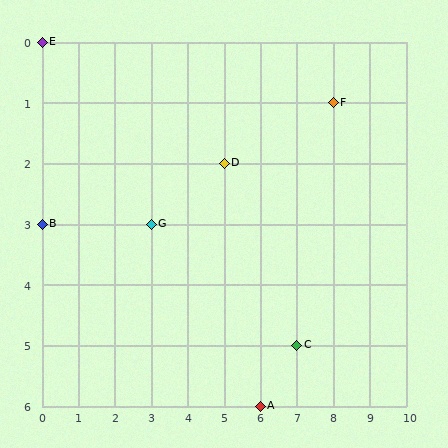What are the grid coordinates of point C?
Point C is at grid coordinates (7, 5).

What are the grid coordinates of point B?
Point B is at grid coordinates (0, 3).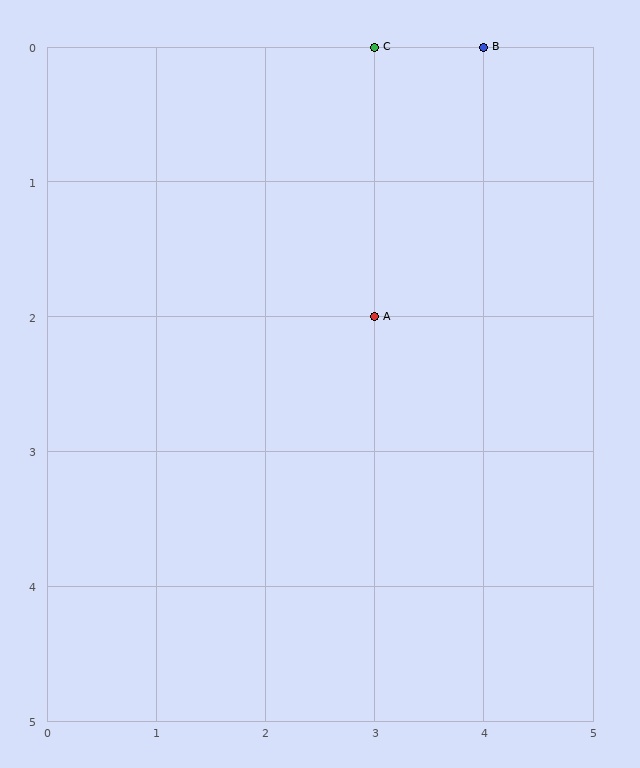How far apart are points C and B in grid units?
Points C and B are 1 column apart.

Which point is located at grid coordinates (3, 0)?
Point C is at (3, 0).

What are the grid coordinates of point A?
Point A is at grid coordinates (3, 2).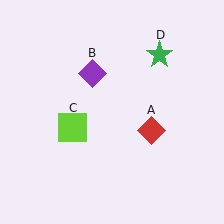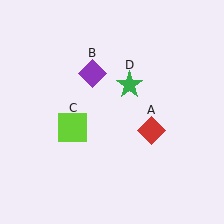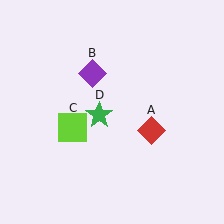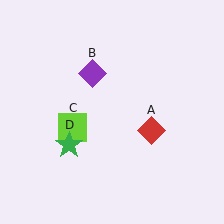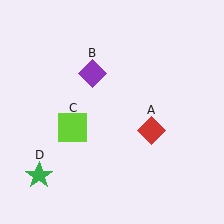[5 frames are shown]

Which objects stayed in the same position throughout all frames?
Red diamond (object A) and purple diamond (object B) and lime square (object C) remained stationary.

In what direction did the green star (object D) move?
The green star (object D) moved down and to the left.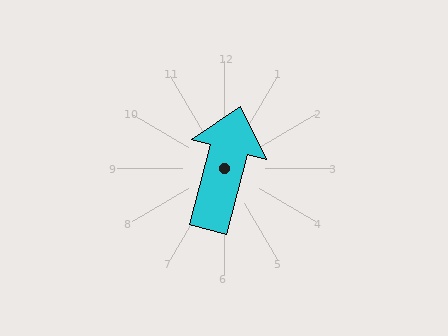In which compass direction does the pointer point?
North.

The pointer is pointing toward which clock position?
Roughly 12 o'clock.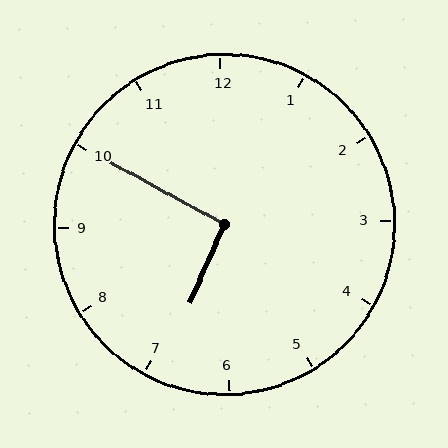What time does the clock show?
6:50.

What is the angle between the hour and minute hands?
Approximately 95 degrees.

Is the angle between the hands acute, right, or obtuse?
It is right.